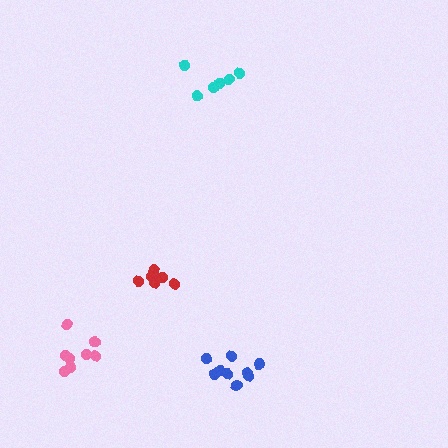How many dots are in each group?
Group 1: 6 dots, Group 2: 7 dots, Group 3: 9 dots, Group 4: 8 dots (30 total).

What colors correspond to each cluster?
The clusters are colored: cyan, red, blue, pink.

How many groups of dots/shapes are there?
There are 4 groups.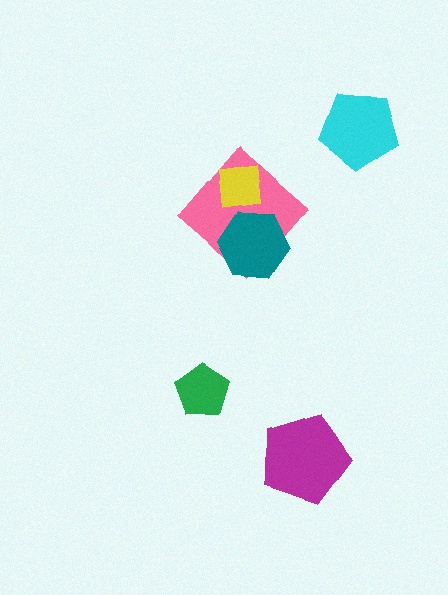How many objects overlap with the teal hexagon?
1 object overlaps with the teal hexagon.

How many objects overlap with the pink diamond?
2 objects overlap with the pink diamond.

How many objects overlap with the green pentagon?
0 objects overlap with the green pentagon.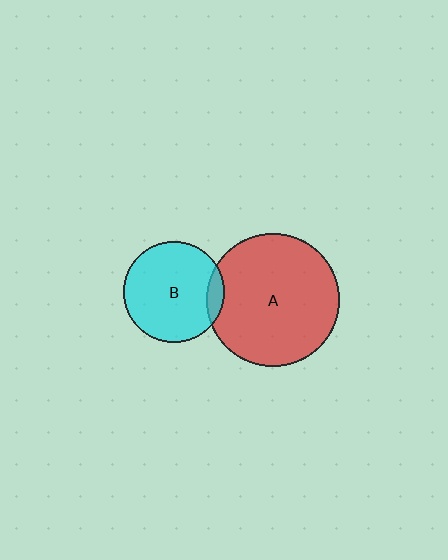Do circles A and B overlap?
Yes.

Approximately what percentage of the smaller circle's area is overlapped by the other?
Approximately 10%.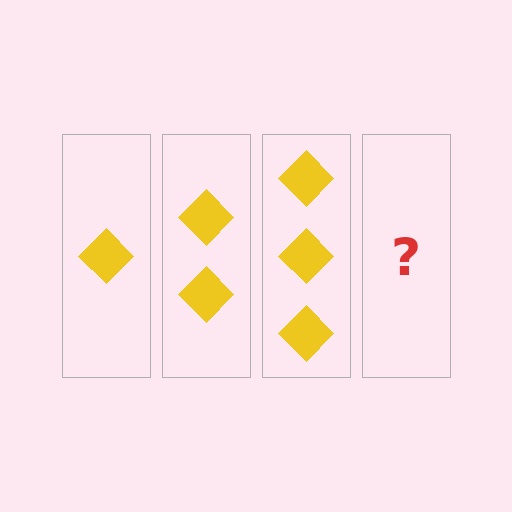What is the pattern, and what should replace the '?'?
The pattern is that each step adds one more diamond. The '?' should be 4 diamonds.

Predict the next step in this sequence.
The next step is 4 diamonds.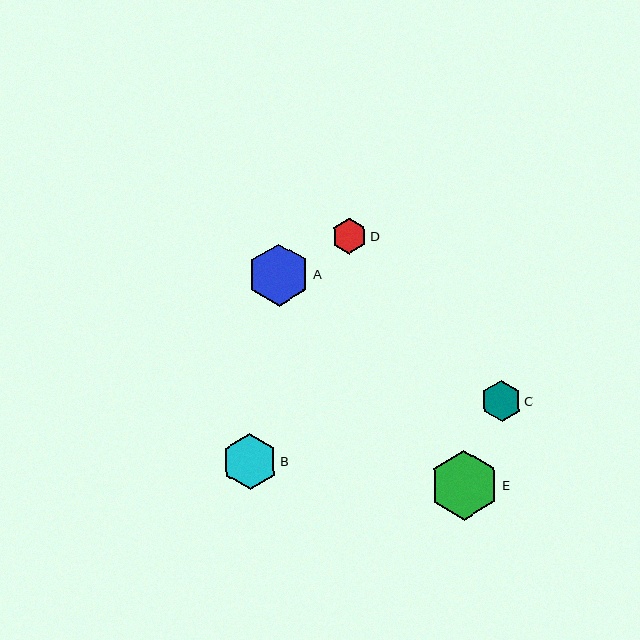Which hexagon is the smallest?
Hexagon D is the smallest with a size of approximately 36 pixels.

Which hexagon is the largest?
Hexagon E is the largest with a size of approximately 69 pixels.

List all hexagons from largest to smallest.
From largest to smallest: E, A, B, C, D.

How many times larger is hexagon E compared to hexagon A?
Hexagon E is approximately 1.1 times the size of hexagon A.